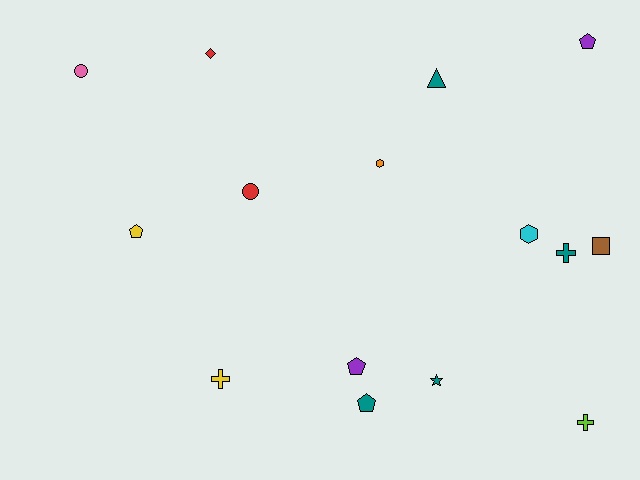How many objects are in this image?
There are 15 objects.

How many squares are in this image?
There is 1 square.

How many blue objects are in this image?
There are no blue objects.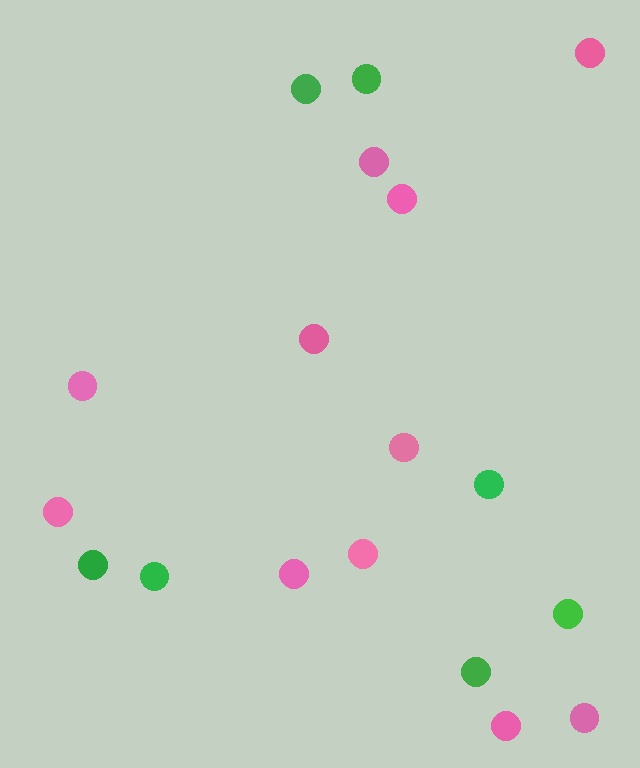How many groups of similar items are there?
There are 2 groups: one group of pink circles (11) and one group of green circles (7).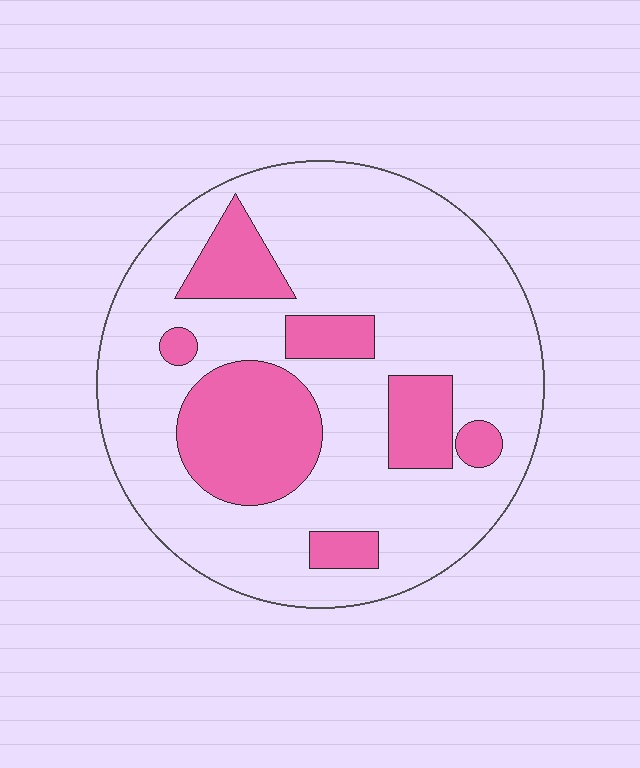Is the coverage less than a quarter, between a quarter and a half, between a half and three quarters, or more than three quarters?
Less than a quarter.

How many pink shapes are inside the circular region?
7.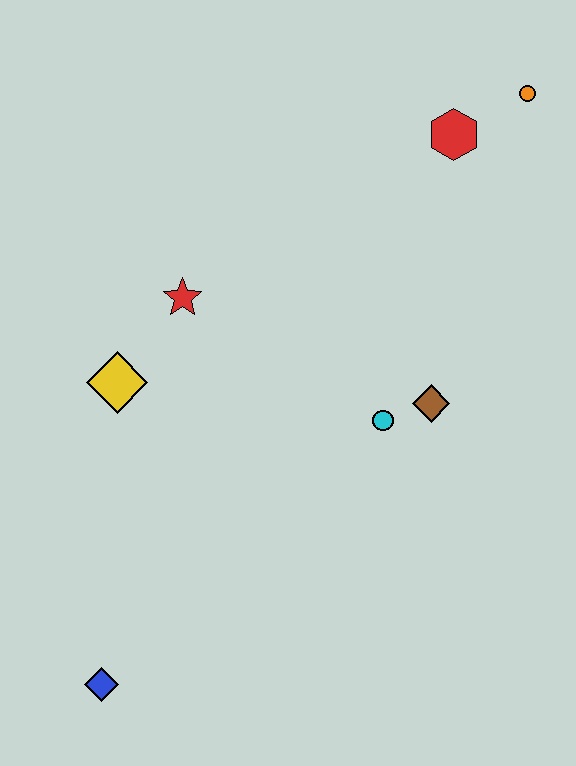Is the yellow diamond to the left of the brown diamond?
Yes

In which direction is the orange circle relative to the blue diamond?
The orange circle is above the blue diamond.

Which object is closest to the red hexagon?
The orange circle is closest to the red hexagon.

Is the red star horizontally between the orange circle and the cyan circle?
No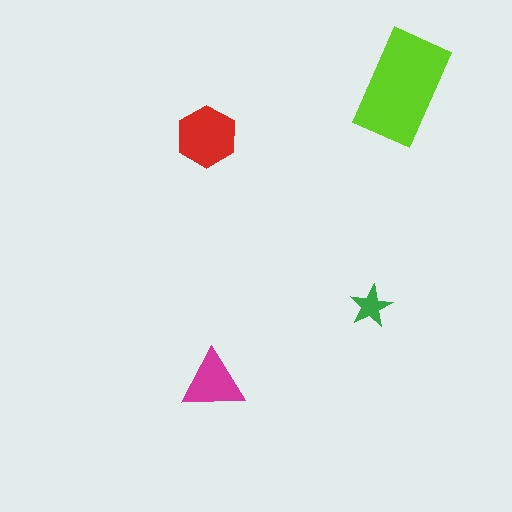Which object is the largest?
The lime rectangle.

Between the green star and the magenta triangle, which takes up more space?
The magenta triangle.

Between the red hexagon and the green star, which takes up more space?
The red hexagon.